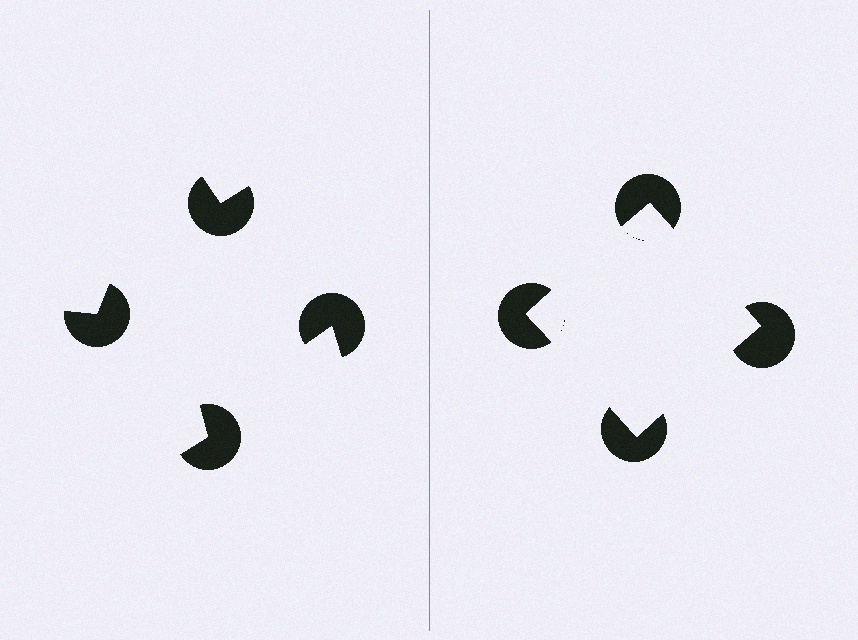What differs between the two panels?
The pac-man discs are positioned identically on both sides; only the wedge orientations differ. On the right they align to a square; on the left they are misaligned.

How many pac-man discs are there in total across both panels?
8 — 4 on each side.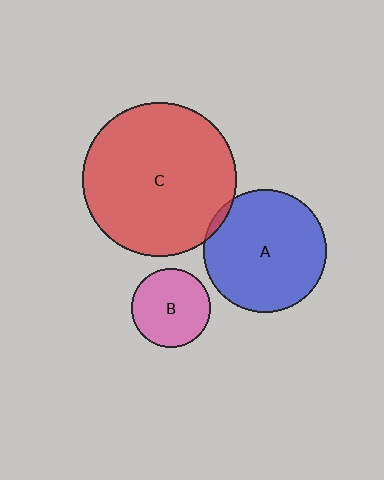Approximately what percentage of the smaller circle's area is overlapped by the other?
Approximately 5%.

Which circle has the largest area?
Circle C (red).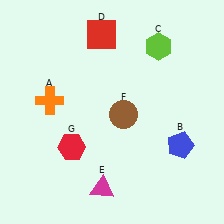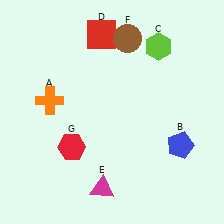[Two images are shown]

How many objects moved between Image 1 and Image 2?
1 object moved between the two images.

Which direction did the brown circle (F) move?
The brown circle (F) moved up.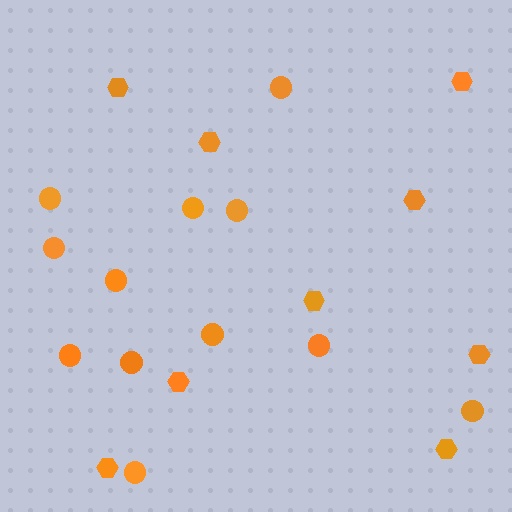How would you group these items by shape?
There are 2 groups: one group of circles (12) and one group of hexagons (9).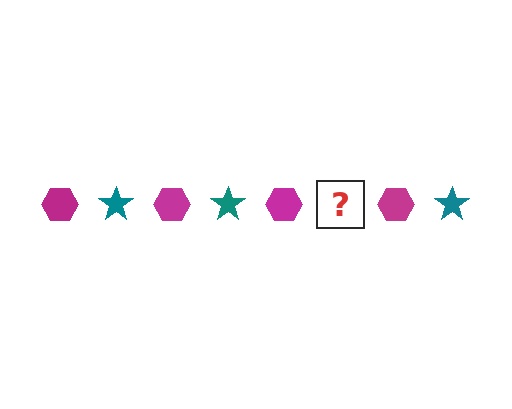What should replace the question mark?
The question mark should be replaced with a teal star.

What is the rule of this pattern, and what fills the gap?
The rule is that the pattern alternates between magenta hexagon and teal star. The gap should be filled with a teal star.